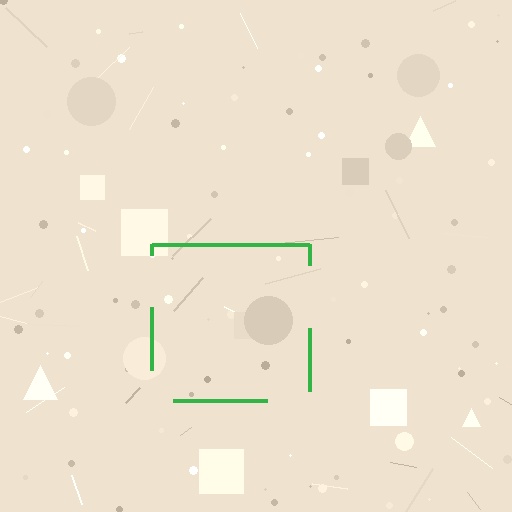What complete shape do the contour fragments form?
The contour fragments form a square.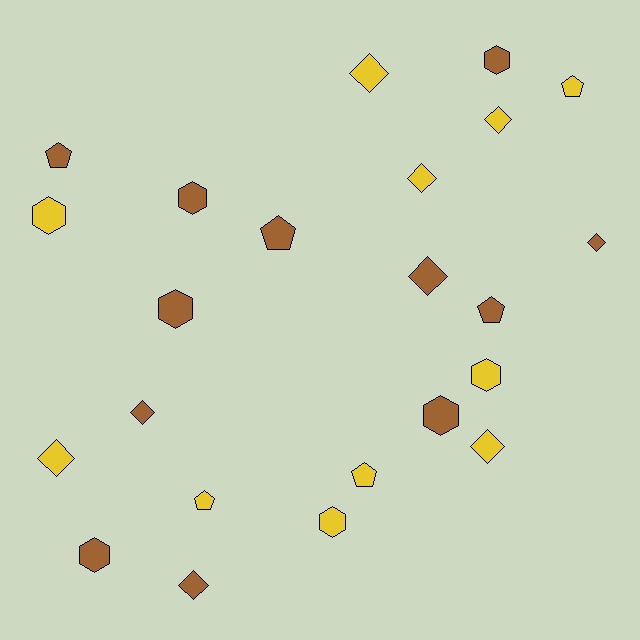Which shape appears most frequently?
Diamond, with 9 objects.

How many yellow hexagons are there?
There are 3 yellow hexagons.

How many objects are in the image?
There are 23 objects.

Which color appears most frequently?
Brown, with 12 objects.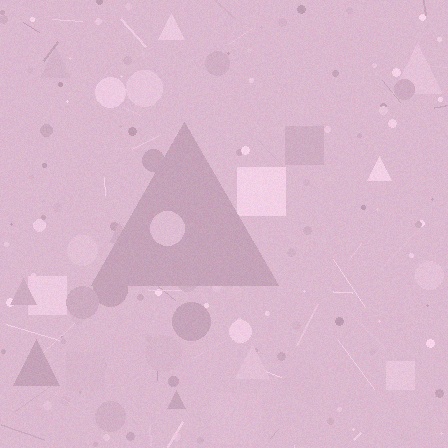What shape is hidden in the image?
A triangle is hidden in the image.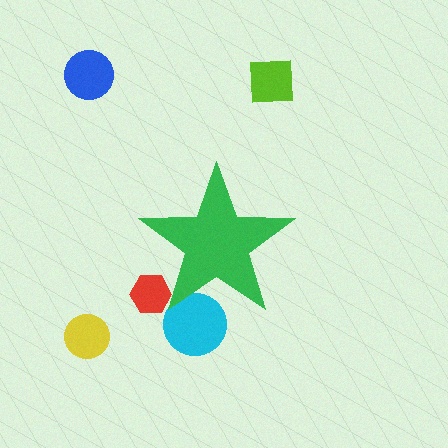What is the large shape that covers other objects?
A green star.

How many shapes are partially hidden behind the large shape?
2 shapes are partially hidden.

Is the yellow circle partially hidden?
No, the yellow circle is fully visible.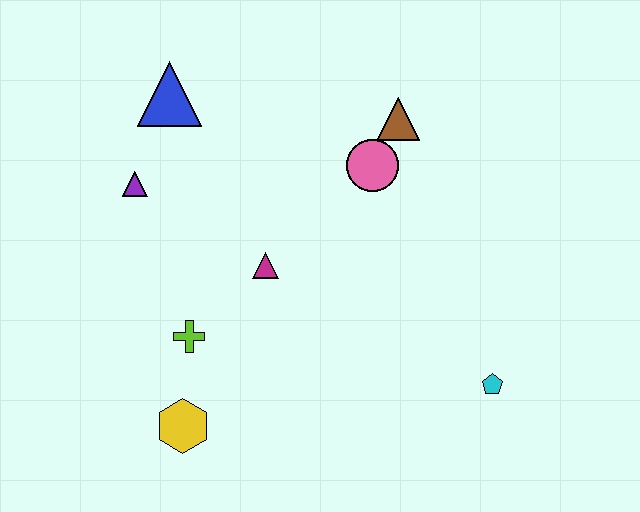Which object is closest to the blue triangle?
The purple triangle is closest to the blue triangle.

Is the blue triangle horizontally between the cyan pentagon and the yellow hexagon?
No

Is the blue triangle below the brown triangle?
No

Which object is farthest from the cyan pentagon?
The blue triangle is farthest from the cyan pentagon.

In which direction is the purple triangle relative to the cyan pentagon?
The purple triangle is to the left of the cyan pentagon.